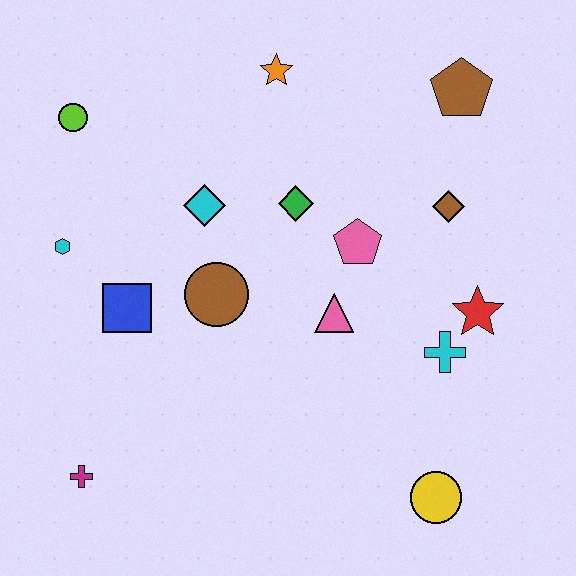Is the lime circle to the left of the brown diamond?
Yes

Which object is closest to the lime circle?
The cyan hexagon is closest to the lime circle.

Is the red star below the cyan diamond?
Yes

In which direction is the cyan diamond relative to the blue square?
The cyan diamond is above the blue square.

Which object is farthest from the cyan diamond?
The yellow circle is farthest from the cyan diamond.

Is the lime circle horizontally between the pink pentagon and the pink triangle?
No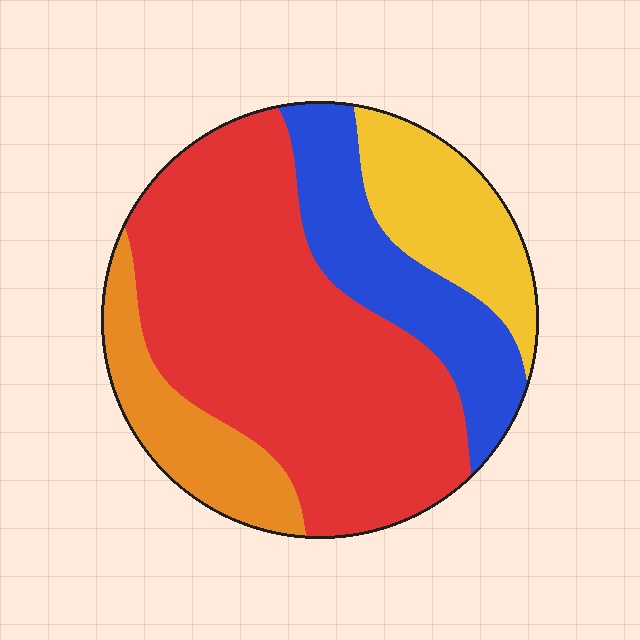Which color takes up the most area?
Red, at roughly 55%.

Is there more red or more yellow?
Red.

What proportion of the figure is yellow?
Yellow takes up less than a sixth of the figure.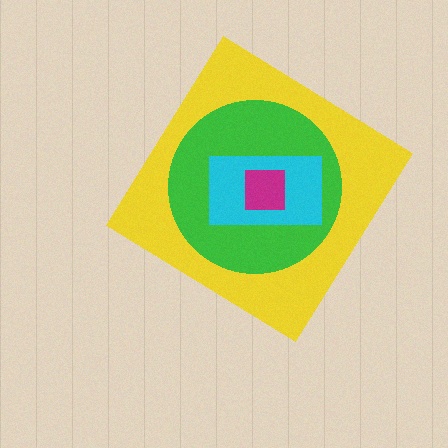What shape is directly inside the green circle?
The cyan rectangle.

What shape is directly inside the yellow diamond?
The green circle.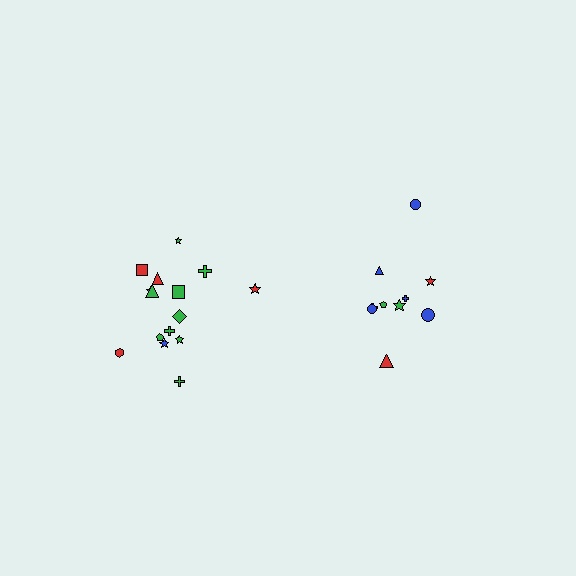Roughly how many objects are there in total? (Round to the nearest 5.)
Roughly 25 objects in total.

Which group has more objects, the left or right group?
The left group.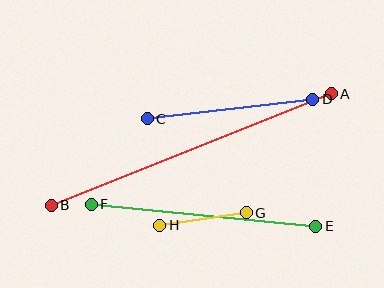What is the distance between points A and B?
The distance is approximately 301 pixels.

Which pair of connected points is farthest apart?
Points A and B are farthest apart.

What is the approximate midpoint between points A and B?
The midpoint is at approximately (191, 150) pixels.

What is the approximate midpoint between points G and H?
The midpoint is at approximately (203, 219) pixels.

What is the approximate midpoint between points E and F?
The midpoint is at approximately (203, 215) pixels.